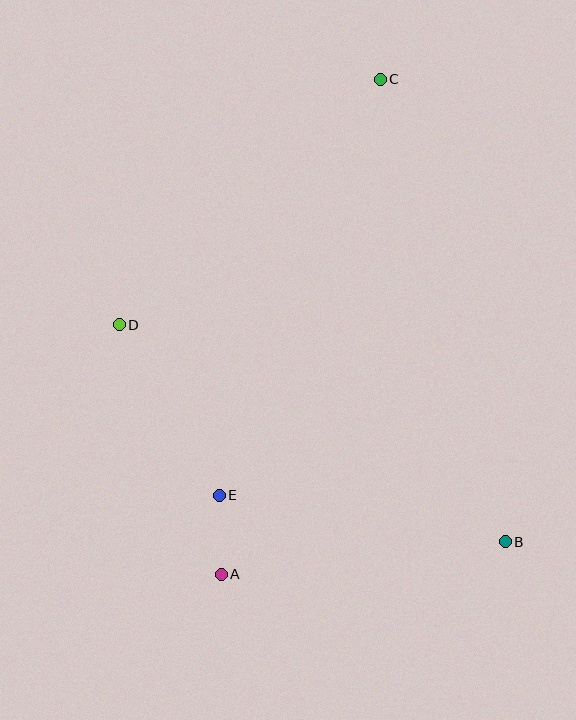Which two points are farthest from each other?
Points A and C are farthest from each other.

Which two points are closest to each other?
Points A and E are closest to each other.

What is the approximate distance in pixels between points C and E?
The distance between C and E is approximately 446 pixels.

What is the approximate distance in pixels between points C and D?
The distance between C and D is approximately 358 pixels.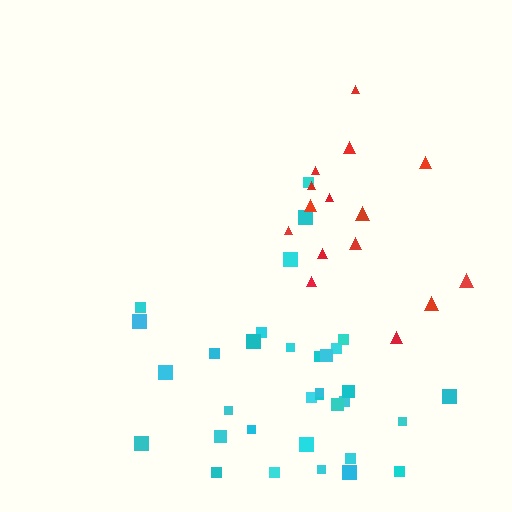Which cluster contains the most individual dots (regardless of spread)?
Cyan (33).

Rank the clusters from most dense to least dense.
cyan, red.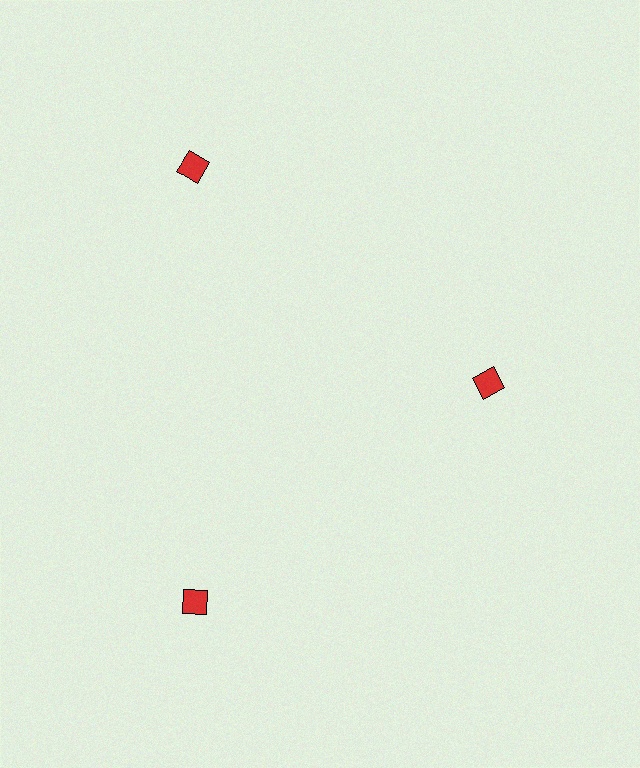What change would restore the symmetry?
The symmetry would be restored by moving it outward, back onto the ring so that all 3 diamonds sit at equal angles and equal distance from the center.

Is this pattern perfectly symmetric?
No. The 3 red diamonds are arranged in a ring, but one element near the 3 o'clock position is pulled inward toward the center, breaking the 3-fold rotational symmetry.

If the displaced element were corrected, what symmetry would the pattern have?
It would have 3-fold rotational symmetry — the pattern would map onto itself every 120 degrees.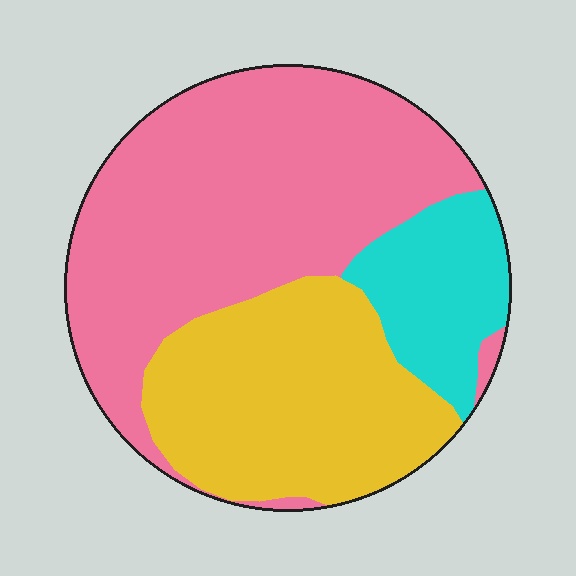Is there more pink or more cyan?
Pink.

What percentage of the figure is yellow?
Yellow takes up about one third (1/3) of the figure.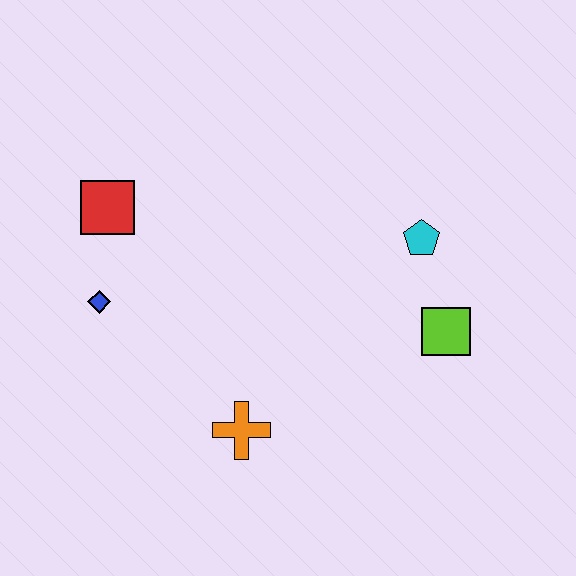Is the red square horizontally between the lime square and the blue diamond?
Yes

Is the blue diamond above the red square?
No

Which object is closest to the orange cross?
The blue diamond is closest to the orange cross.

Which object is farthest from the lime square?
The red square is farthest from the lime square.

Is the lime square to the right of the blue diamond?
Yes